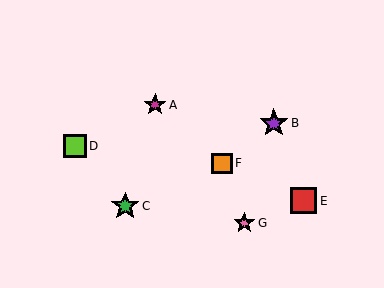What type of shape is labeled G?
Shape G is a pink star.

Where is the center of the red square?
The center of the red square is at (304, 201).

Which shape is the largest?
The purple star (labeled B) is the largest.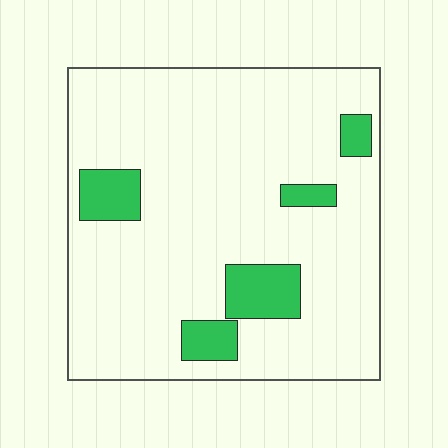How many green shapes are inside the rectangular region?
5.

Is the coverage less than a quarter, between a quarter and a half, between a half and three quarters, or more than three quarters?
Less than a quarter.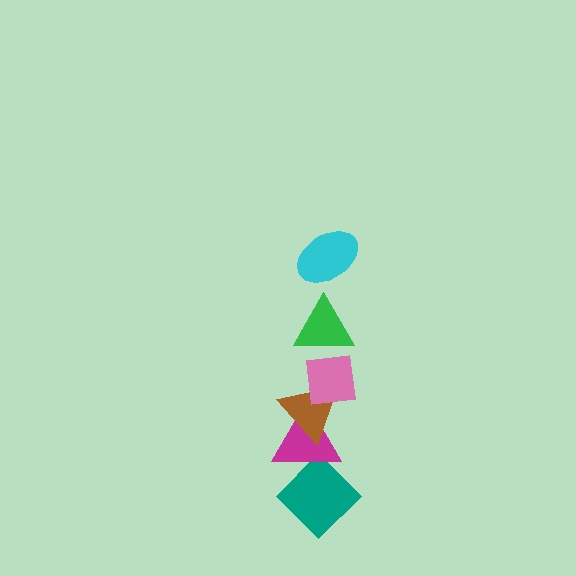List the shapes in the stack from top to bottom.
From top to bottom: the cyan ellipse, the green triangle, the pink square, the brown triangle, the magenta triangle, the teal diamond.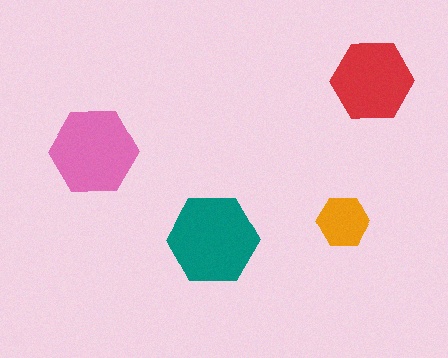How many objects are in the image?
There are 4 objects in the image.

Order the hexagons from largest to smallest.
the teal one, the pink one, the red one, the orange one.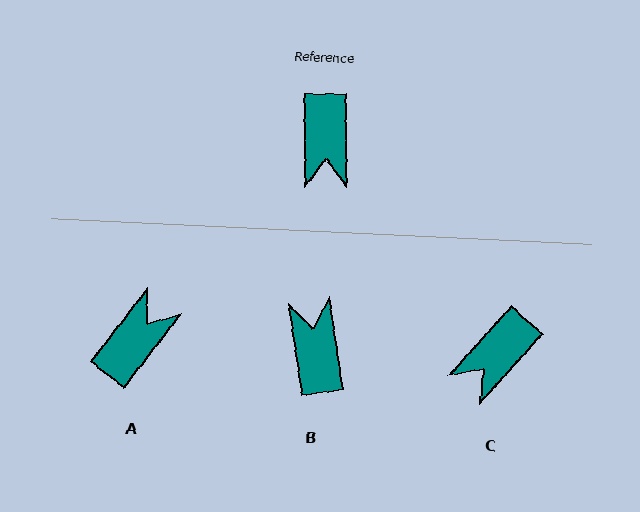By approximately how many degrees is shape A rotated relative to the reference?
Approximately 141 degrees counter-clockwise.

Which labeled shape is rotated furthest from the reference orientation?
B, about 172 degrees away.